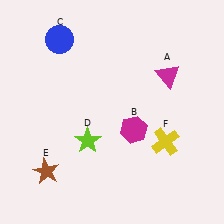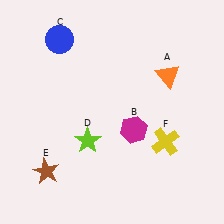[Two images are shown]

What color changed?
The triangle (A) changed from magenta in Image 1 to orange in Image 2.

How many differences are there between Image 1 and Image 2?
There is 1 difference between the two images.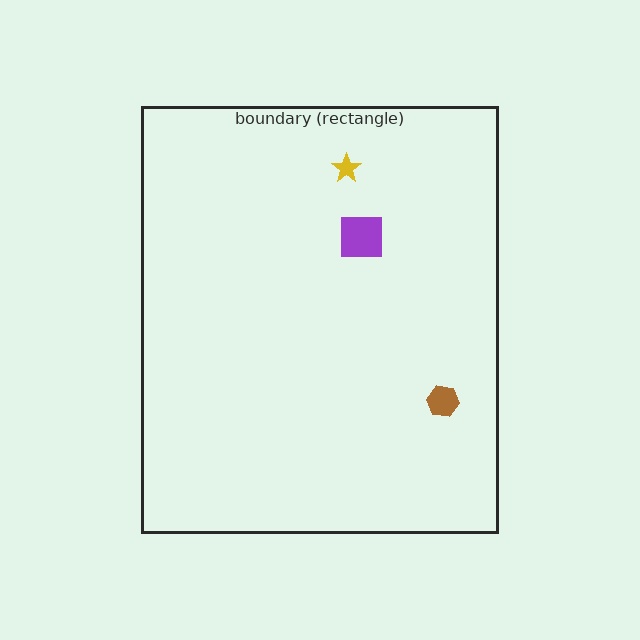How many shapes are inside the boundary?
3 inside, 0 outside.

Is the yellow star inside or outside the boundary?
Inside.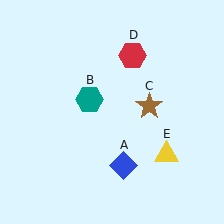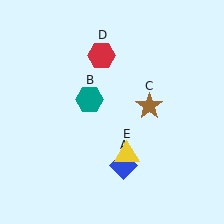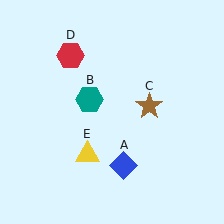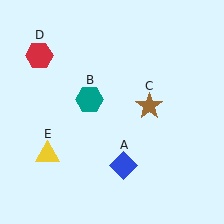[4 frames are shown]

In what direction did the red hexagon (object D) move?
The red hexagon (object D) moved left.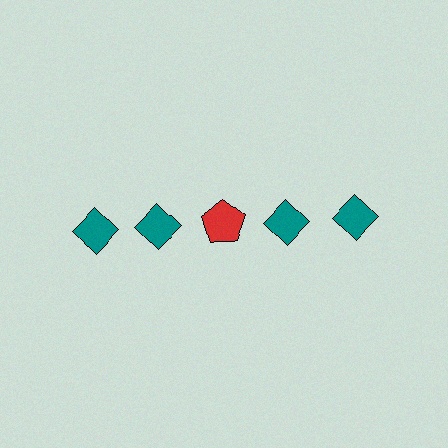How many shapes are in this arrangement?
There are 5 shapes arranged in a grid pattern.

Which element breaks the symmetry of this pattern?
The red pentagon in the top row, center column breaks the symmetry. All other shapes are teal diamonds.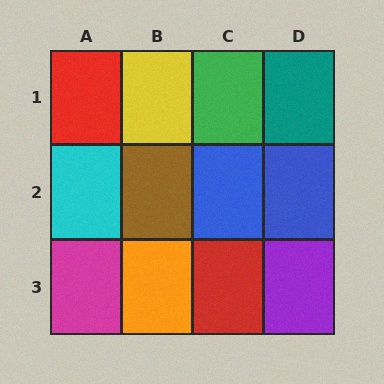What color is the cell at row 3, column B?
Orange.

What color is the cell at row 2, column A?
Cyan.